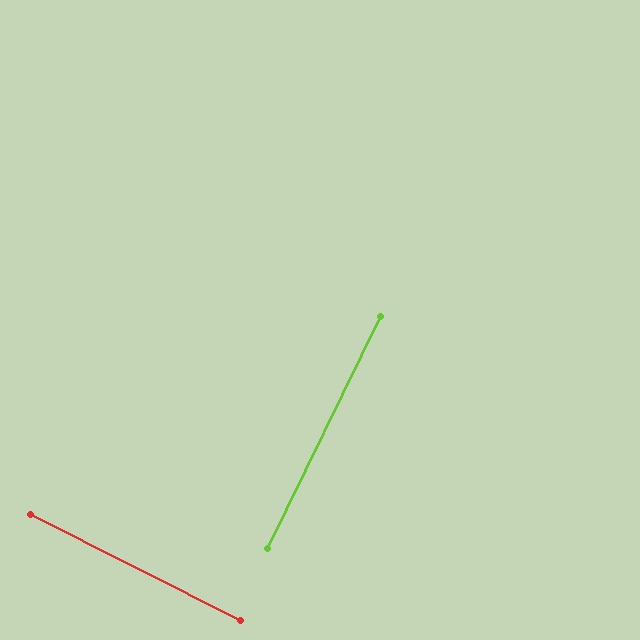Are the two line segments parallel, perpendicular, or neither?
Perpendicular — they meet at approximately 89°.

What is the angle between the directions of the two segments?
Approximately 89 degrees.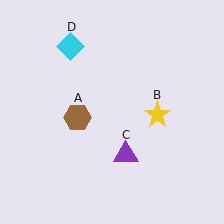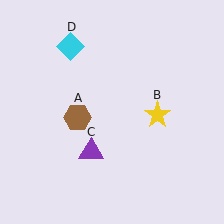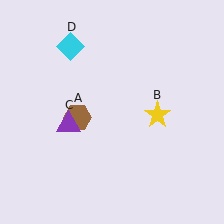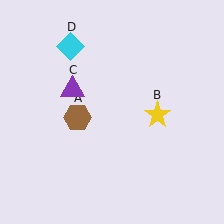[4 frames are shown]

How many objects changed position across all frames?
1 object changed position: purple triangle (object C).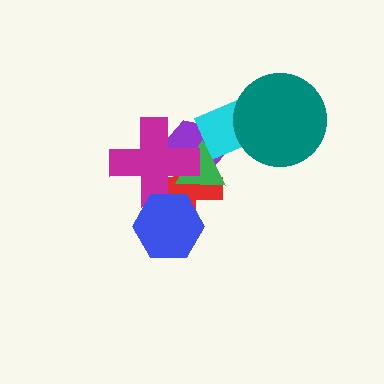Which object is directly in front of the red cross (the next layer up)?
The green triangle is directly in front of the red cross.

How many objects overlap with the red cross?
4 objects overlap with the red cross.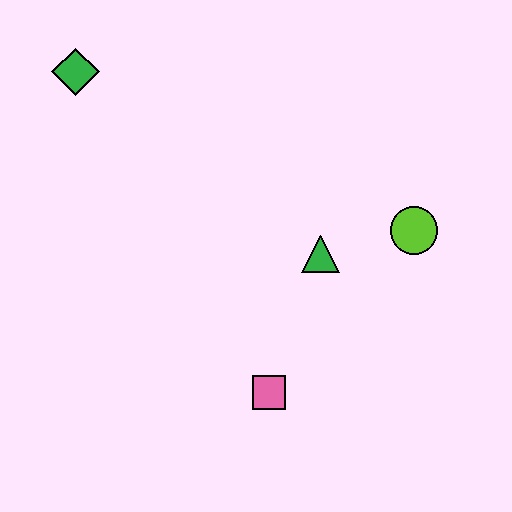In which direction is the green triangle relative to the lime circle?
The green triangle is to the left of the lime circle.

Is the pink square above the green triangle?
No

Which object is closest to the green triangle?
The lime circle is closest to the green triangle.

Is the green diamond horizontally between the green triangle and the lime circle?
No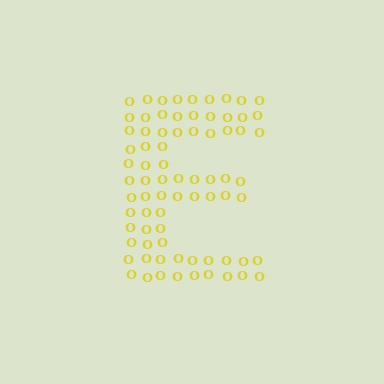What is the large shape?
The large shape is the letter E.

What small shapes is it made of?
It is made of small letter O's.